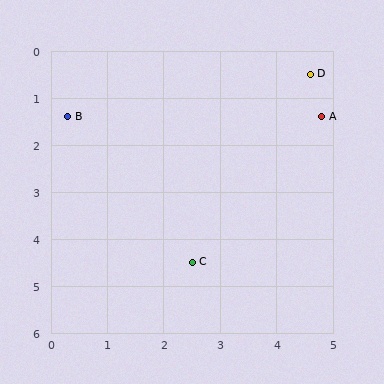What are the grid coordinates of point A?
Point A is at approximately (4.8, 1.4).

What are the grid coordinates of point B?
Point B is at approximately (0.3, 1.4).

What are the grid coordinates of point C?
Point C is at approximately (2.5, 4.5).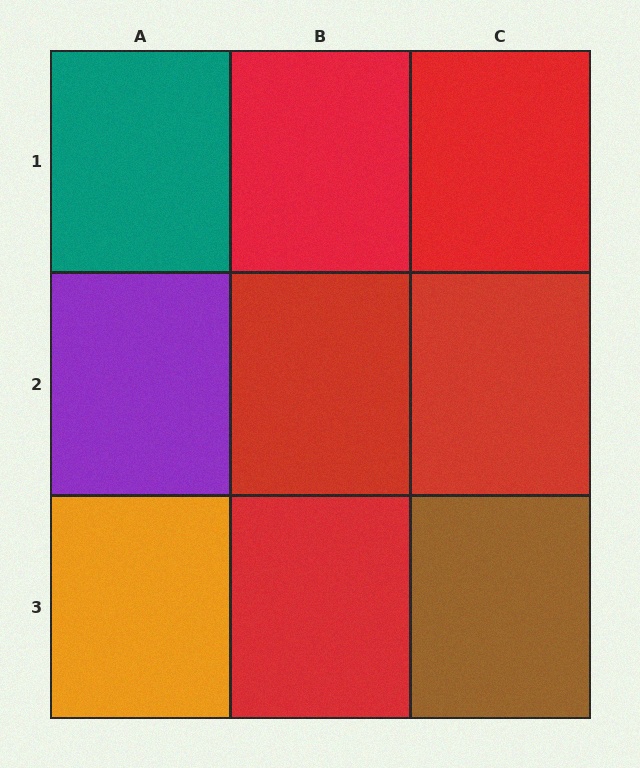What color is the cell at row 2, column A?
Purple.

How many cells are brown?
1 cell is brown.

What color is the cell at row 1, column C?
Red.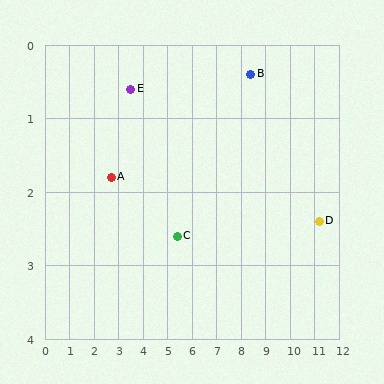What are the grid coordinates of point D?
Point D is at approximately (11.2, 2.4).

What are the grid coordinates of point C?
Point C is at approximately (5.4, 2.6).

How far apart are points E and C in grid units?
Points E and C are about 2.8 grid units apart.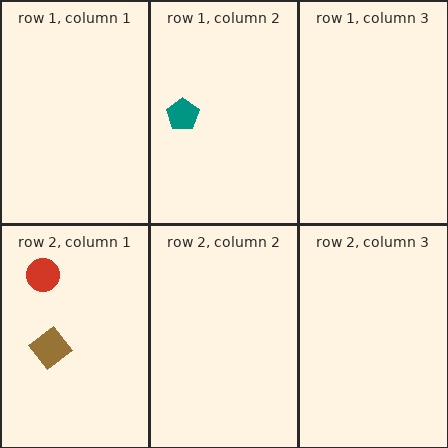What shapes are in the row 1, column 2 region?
The teal pentagon.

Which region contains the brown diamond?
The row 2, column 1 region.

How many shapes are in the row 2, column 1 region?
2.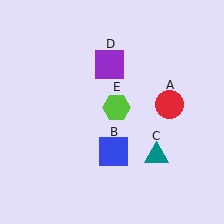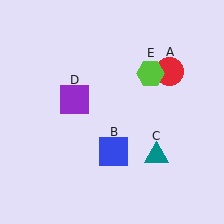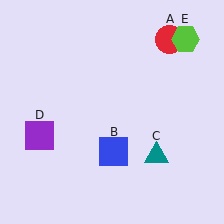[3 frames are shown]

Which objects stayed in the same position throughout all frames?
Blue square (object B) and teal triangle (object C) remained stationary.